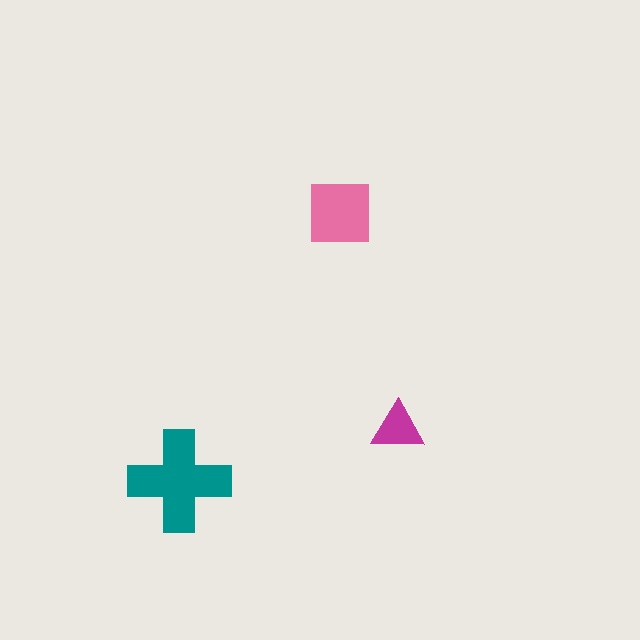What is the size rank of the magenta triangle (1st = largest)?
3rd.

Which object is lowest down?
The teal cross is bottommost.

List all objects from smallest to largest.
The magenta triangle, the pink square, the teal cross.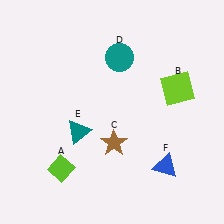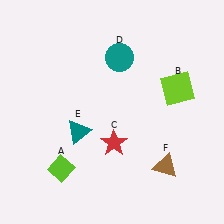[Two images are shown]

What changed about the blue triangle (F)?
In Image 1, F is blue. In Image 2, it changed to brown.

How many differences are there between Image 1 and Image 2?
There are 2 differences between the two images.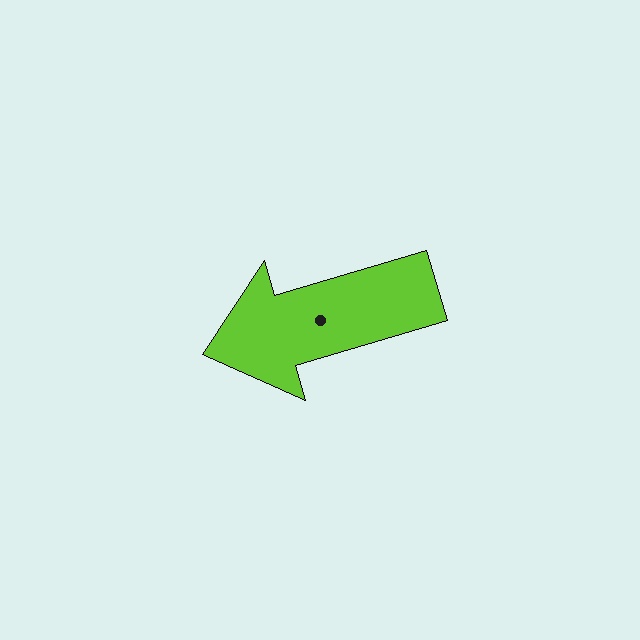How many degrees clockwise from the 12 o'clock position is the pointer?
Approximately 254 degrees.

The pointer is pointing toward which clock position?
Roughly 8 o'clock.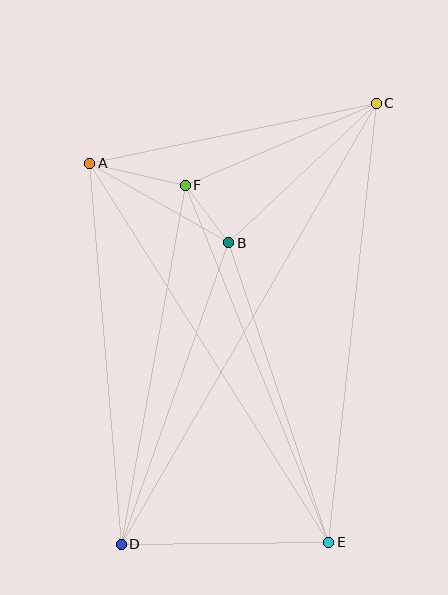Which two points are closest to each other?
Points B and F are closest to each other.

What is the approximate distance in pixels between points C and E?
The distance between C and E is approximately 442 pixels.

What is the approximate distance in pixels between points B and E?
The distance between B and E is approximately 316 pixels.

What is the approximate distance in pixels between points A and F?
The distance between A and F is approximately 98 pixels.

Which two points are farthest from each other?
Points C and D are farthest from each other.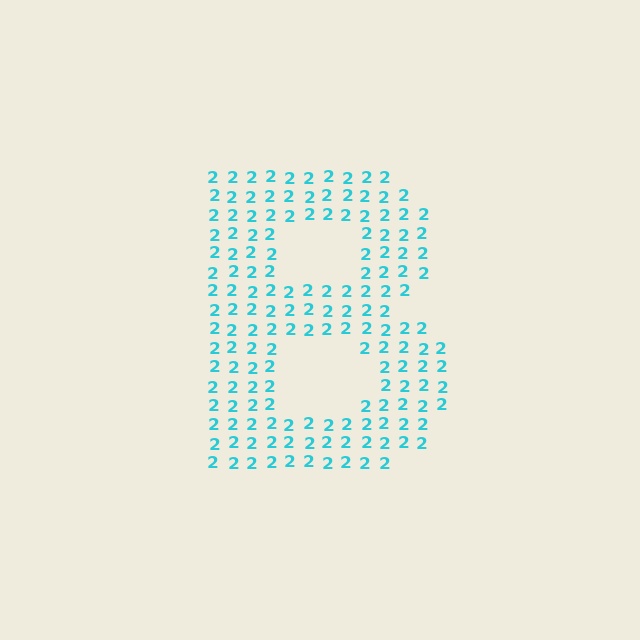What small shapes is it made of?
It is made of small digit 2's.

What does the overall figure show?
The overall figure shows the letter B.